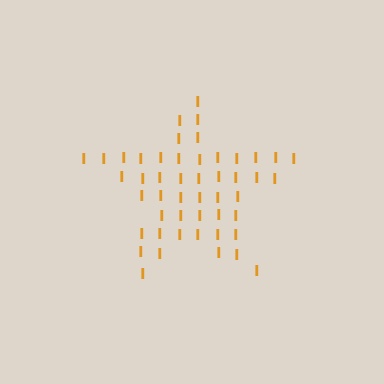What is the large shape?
The large shape is a star.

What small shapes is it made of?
It is made of small letter I's.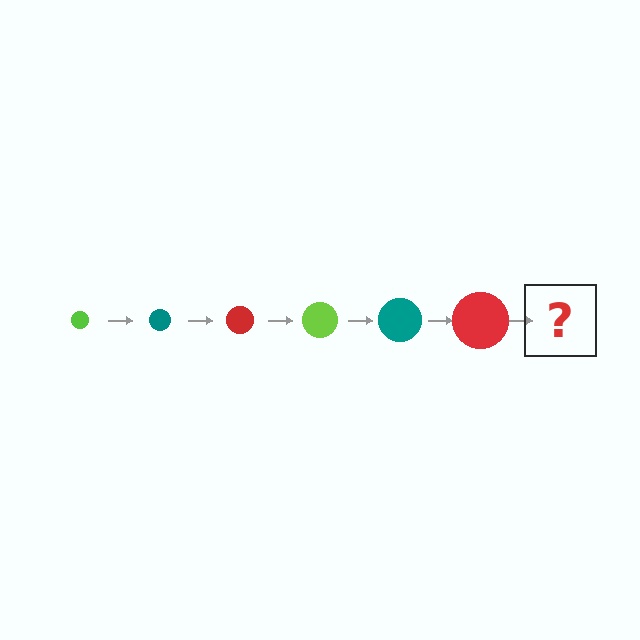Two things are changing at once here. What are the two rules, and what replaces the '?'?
The two rules are that the circle grows larger each step and the color cycles through lime, teal, and red. The '?' should be a lime circle, larger than the previous one.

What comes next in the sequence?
The next element should be a lime circle, larger than the previous one.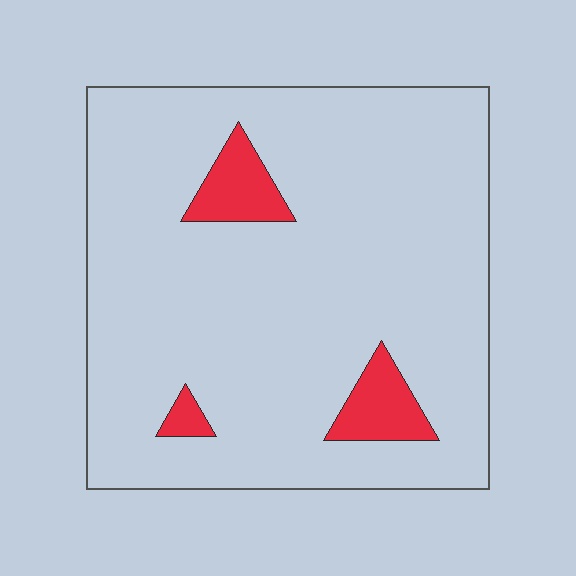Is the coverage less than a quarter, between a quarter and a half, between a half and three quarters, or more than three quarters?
Less than a quarter.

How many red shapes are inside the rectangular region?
3.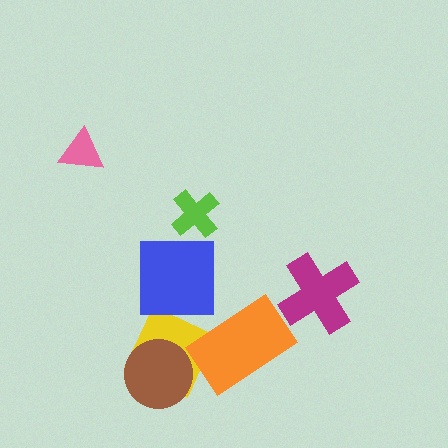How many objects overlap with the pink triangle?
0 objects overlap with the pink triangle.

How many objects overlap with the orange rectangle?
1 object overlaps with the orange rectangle.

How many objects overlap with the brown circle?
1 object overlaps with the brown circle.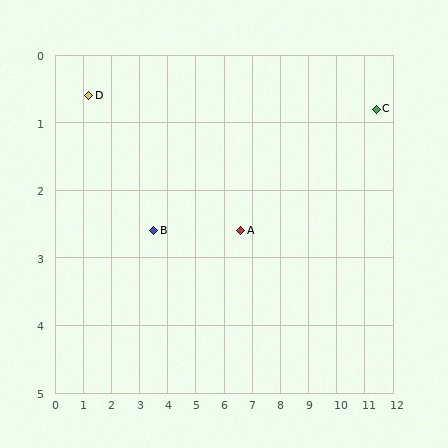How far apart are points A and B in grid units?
Points A and B are about 3.1 grid units apart.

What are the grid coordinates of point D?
Point D is at approximately (1.2, 0.6).